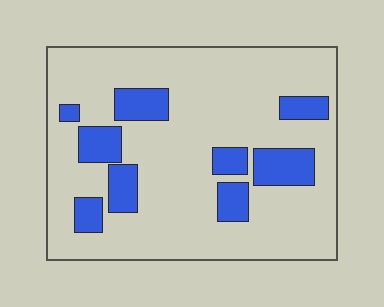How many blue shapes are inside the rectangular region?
9.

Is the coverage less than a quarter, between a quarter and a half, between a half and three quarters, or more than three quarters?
Less than a quarter.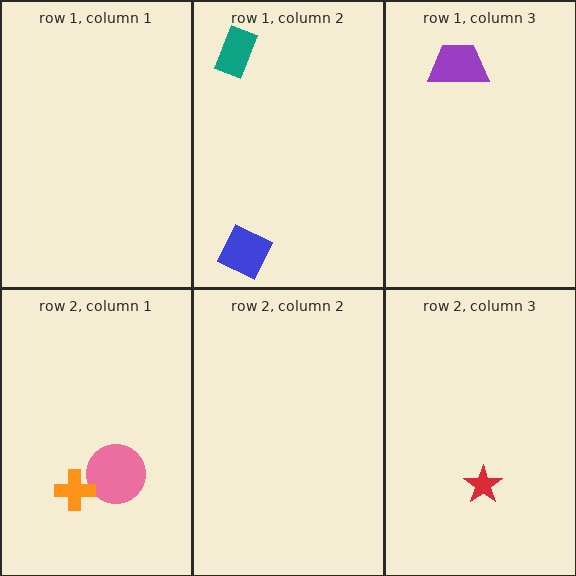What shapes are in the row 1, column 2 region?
The teal rectangle, the blue diamond.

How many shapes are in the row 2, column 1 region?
2.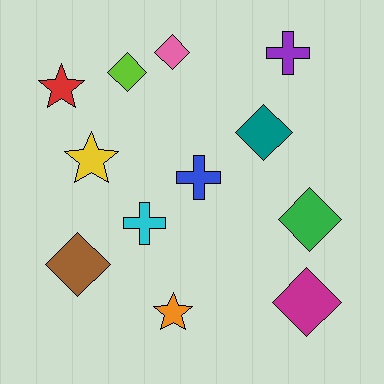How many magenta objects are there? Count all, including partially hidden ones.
There is 1 magenta object.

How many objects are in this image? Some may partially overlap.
There are 12 objects.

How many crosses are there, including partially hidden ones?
There are 3 crosses.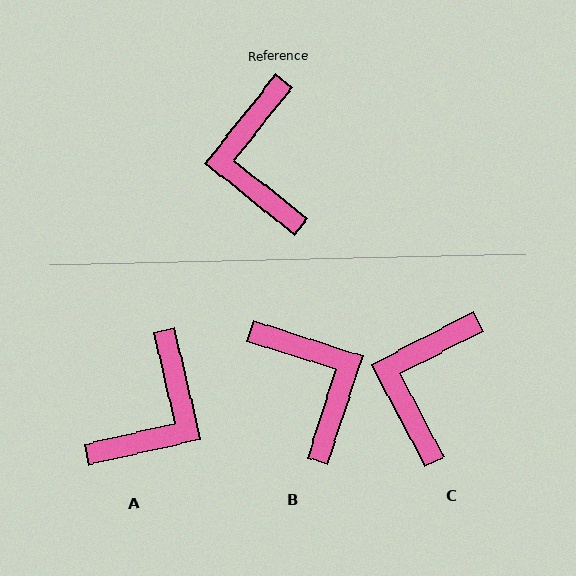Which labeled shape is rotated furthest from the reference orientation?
B, about 159 degrees away.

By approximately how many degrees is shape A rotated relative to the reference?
Approximately 142 degrees counter-clockwise.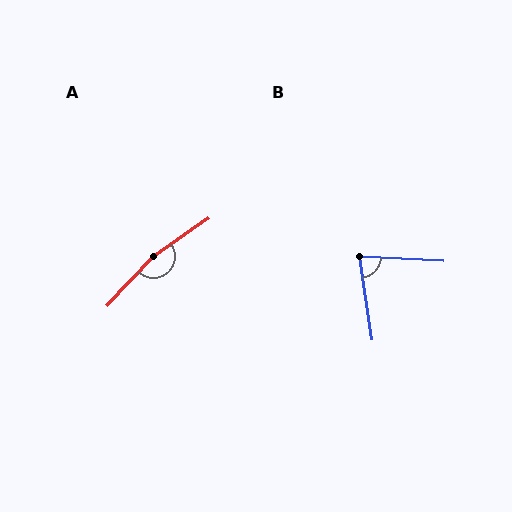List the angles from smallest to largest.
B (78°), A (168°).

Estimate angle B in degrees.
Approximately 78 degrees.